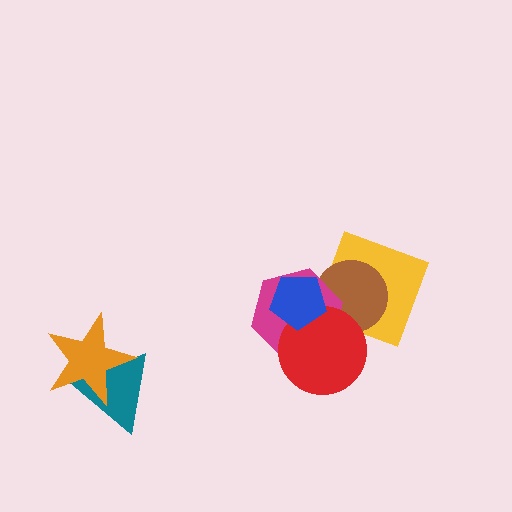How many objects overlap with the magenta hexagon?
4 objects overlap with the magenta hexagon.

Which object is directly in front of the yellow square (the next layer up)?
The brown circle is directly in front of the yellow square.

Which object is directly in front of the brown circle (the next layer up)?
The magenta hexagon is directly in front of the brown circle.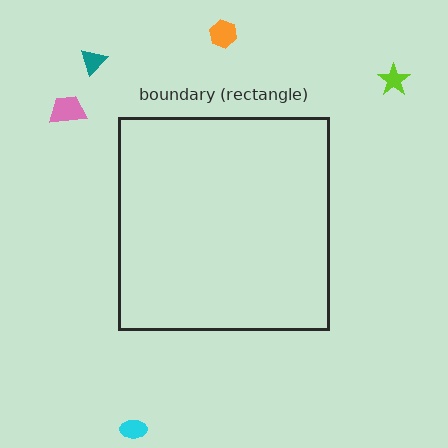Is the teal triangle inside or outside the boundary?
Outside.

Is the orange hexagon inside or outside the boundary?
Outside.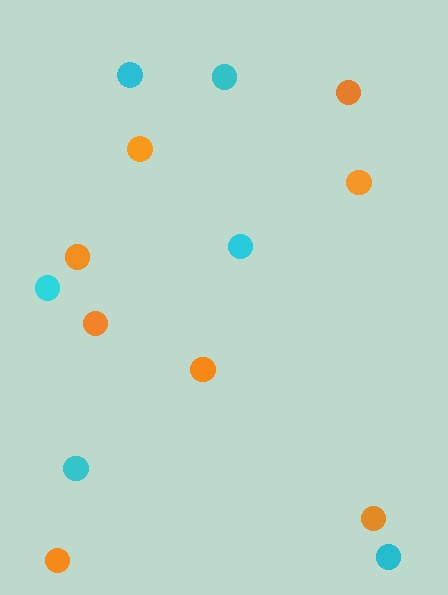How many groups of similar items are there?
There are 2 groups: one group of orange circles (8) and one group of cyan circles (6).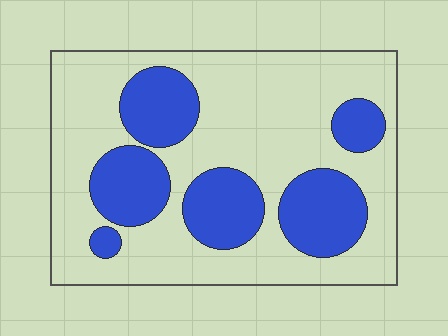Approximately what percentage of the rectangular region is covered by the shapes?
Approximately 30%.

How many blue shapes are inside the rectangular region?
6.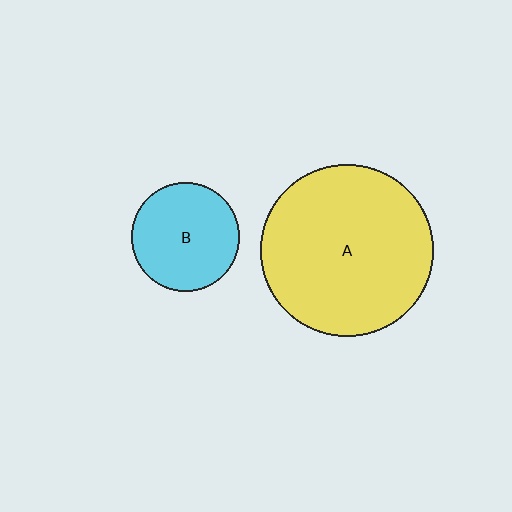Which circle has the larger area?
Circle A (yellow).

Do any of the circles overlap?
No, none of the circles overlap.